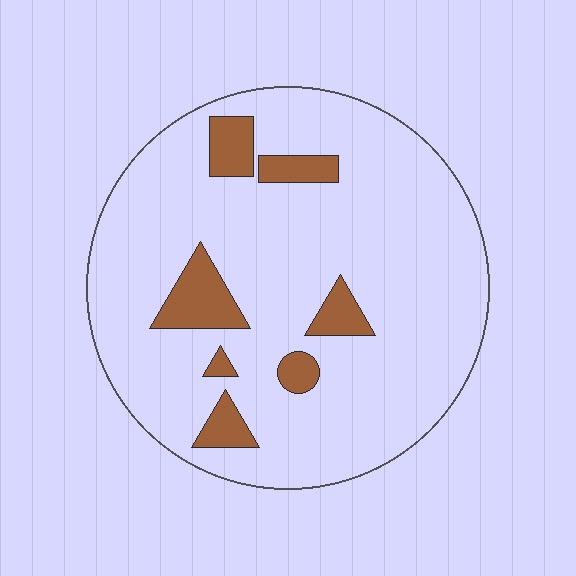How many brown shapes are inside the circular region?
7.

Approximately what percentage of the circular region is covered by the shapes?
Approximately 10%.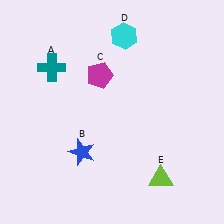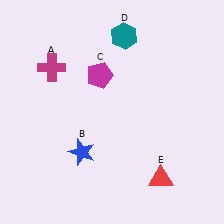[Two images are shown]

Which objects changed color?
A changed from teal to magenta. D changed from cyan to teal. E changed from lime to red.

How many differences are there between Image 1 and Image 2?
There are 3 differences between the two images.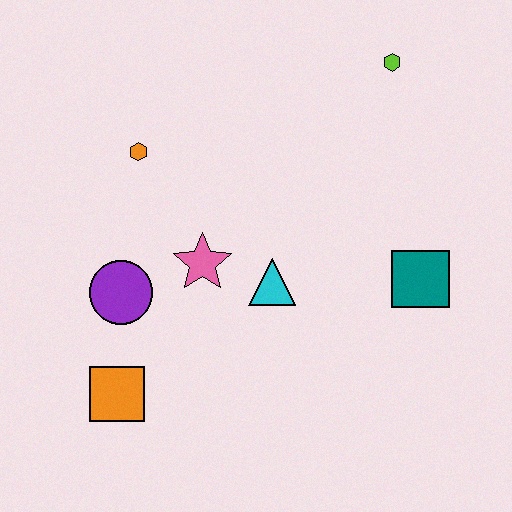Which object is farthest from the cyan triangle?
The lime hexagon is farthest from the cyan triangle.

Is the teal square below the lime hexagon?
Yes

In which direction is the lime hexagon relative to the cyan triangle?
The lime hexagon is above the cyan triangle.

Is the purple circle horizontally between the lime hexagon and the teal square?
No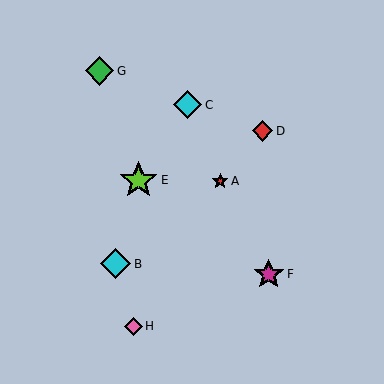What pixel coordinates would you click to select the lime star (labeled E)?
Click at (139, 180) to select the lime star E.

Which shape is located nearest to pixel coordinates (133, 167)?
The lime star (labeled E) at (139, 180) is nearest to that location.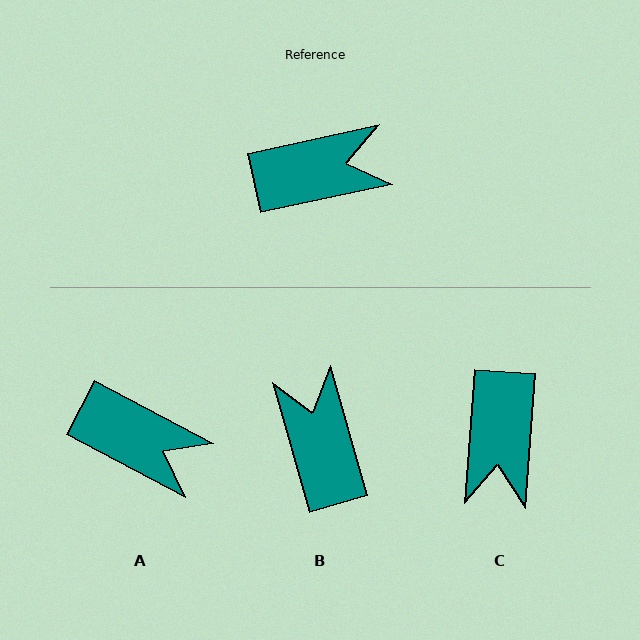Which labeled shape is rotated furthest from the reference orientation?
C, about 107 degrees away.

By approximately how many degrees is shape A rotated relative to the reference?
Approximately 40 degrees clockwise.